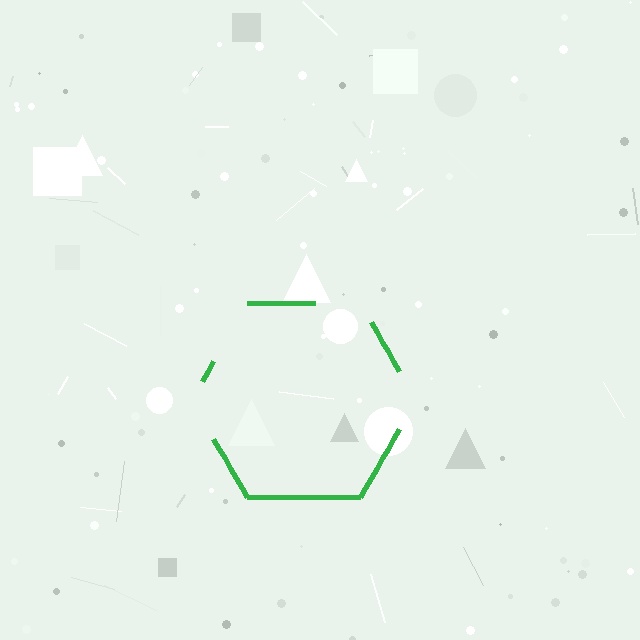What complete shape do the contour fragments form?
The contour fragments form a hexagon.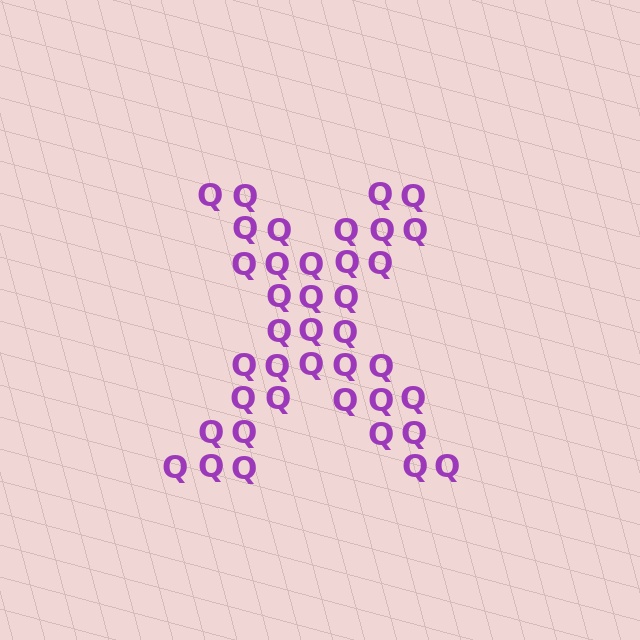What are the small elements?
The small elements are letter Q's.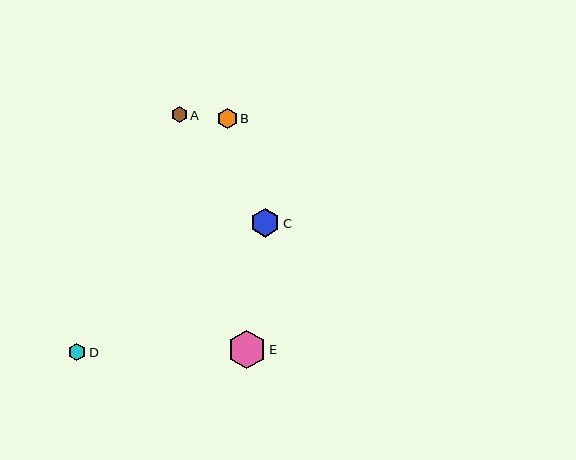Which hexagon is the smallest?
Hexagon A is the smallest with a size of approximately 16 pixels.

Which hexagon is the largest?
Hexagon E is the largest with a size of approximately 39 pixels.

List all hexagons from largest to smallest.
From largest to smallest: E, C, B, D, A.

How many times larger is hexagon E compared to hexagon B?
Hexagon E is approximately 1.9 times the size of hexagon B.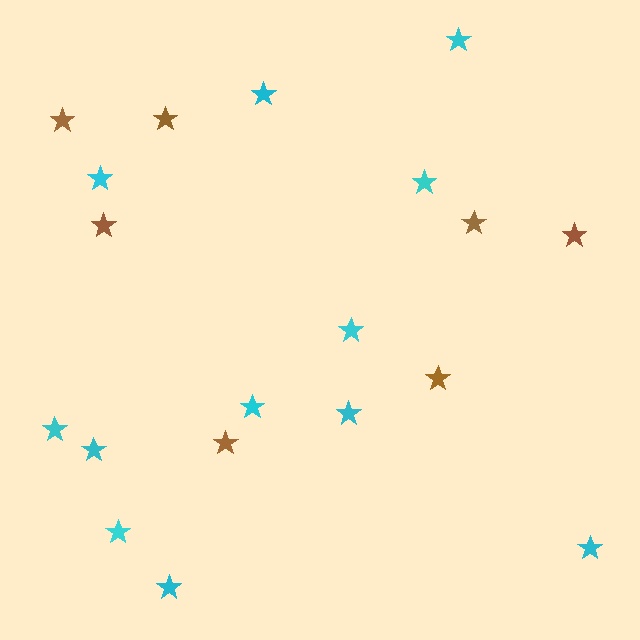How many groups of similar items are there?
There are 2 groups: one group of brown stars (7) and one group of cyan stars (12).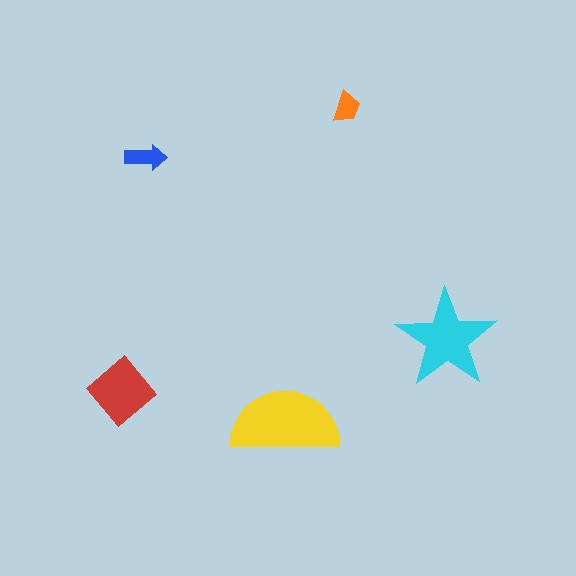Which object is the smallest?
The orange trapezoid.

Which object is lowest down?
The yellow semicircle is bottommost.